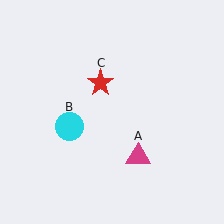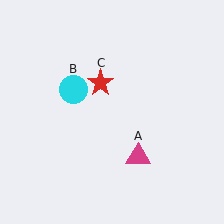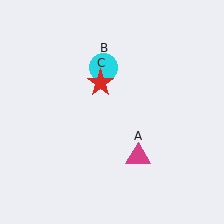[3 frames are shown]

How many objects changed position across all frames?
1 object changed position: cyan circle (object B).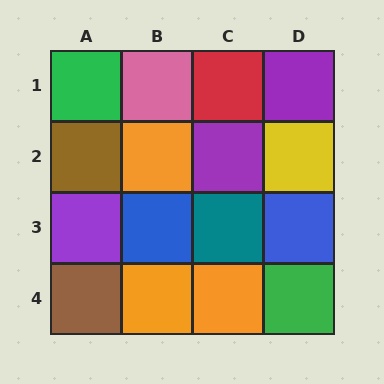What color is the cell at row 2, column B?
Orange.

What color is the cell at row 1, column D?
Purple.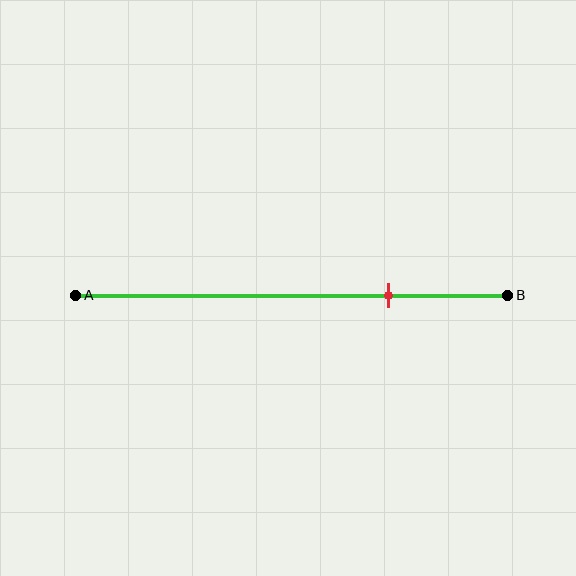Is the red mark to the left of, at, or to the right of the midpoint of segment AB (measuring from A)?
The red mark is to the right of the midpoint of segment AB.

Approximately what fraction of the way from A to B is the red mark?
The red mark is approximately 75% of the way from A to B.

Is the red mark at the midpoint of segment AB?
No, the mark is at about 75% from A, not at the 50% midpoint.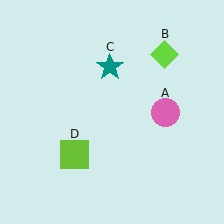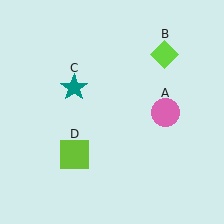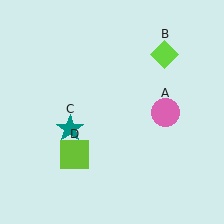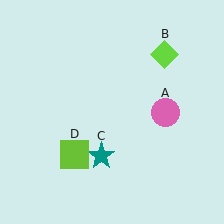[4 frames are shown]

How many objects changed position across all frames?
1 object changed position: teal star (object C).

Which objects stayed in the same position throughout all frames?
Pink circle (object A) and lime diamond (object B) and lime square (object D) remained stationary.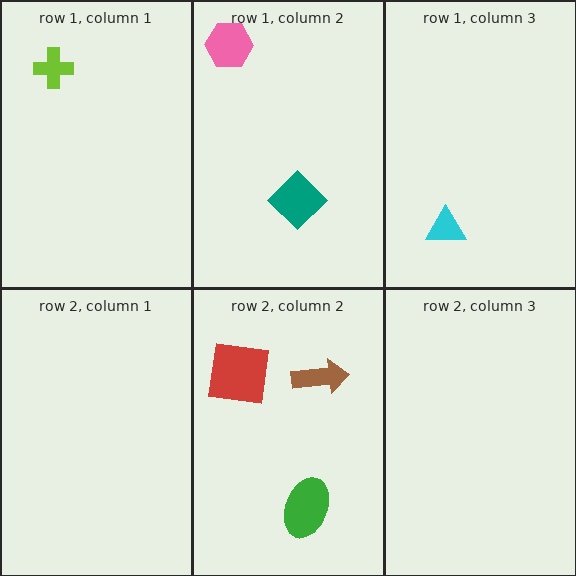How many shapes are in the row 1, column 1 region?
1.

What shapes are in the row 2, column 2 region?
The green ellipse, the brown arrow, the red square.